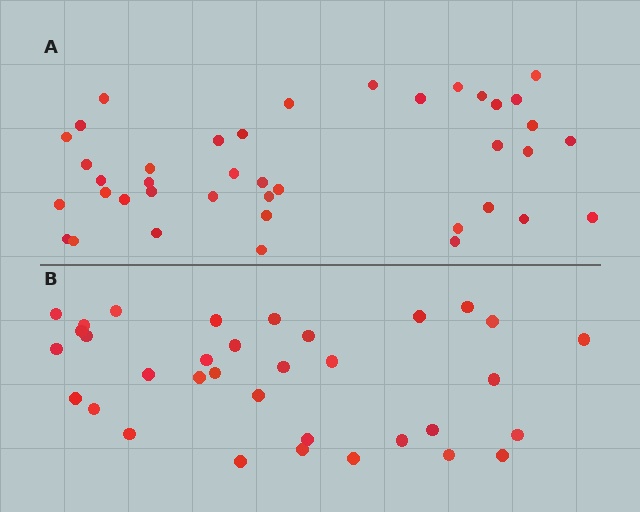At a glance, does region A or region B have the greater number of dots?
Region A (the top region) has more dots.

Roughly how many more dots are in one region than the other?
Region A has about 6 more dots than region B.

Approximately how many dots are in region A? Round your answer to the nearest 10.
About 40 dots.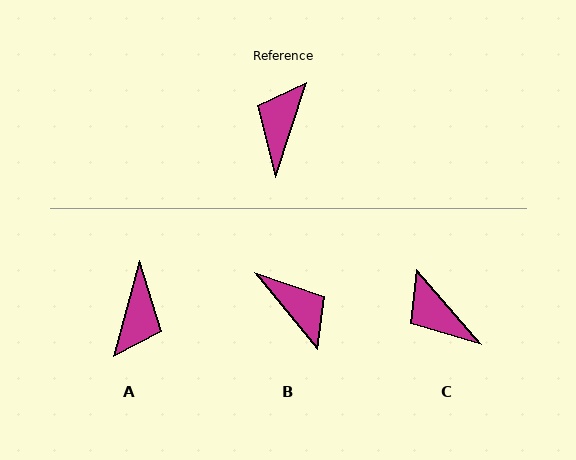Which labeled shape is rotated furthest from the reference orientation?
A, about 178 degrees away.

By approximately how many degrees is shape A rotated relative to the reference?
Approximately 178 degrees clockwise.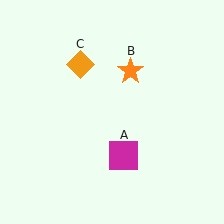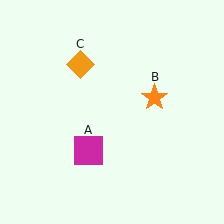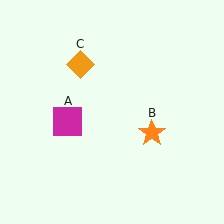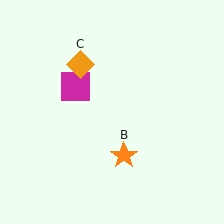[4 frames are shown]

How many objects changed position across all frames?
2 objects changed position: magenta square (object A), orange star (object B).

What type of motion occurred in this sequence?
The magenta square (object A), orange star (object B) rotated clockwise around the center of the scene.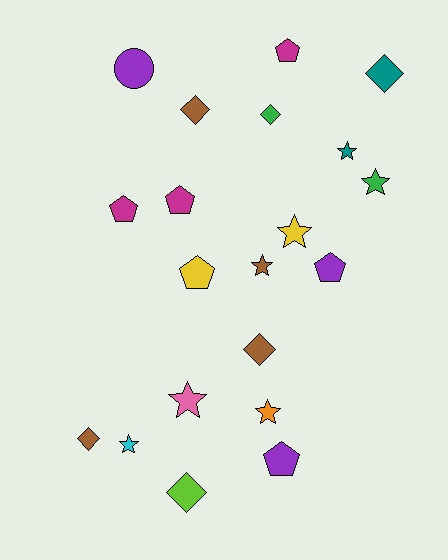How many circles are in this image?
There is 1 circle.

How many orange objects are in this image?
There is 1 orange object.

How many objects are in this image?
There are 20 objects.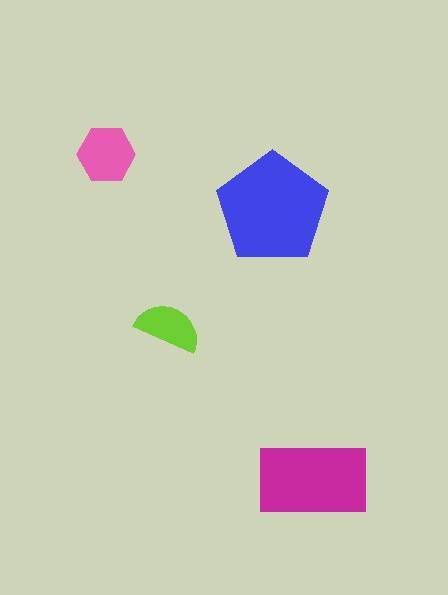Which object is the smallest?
The lime semicircle.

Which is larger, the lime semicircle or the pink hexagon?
The pink hexagon.